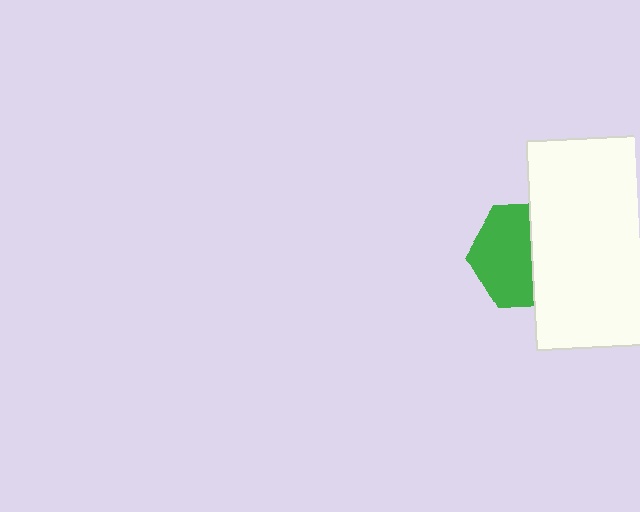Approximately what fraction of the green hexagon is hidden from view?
Roughly 42% of the green hexagon is hidden behind the white rectangle.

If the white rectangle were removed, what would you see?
You would see the complete green hexagon.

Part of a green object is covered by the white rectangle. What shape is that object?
It is a hexagon.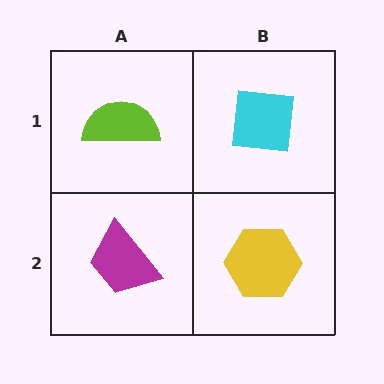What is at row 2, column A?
A magenta trapezoid.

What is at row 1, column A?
A lime semicircle.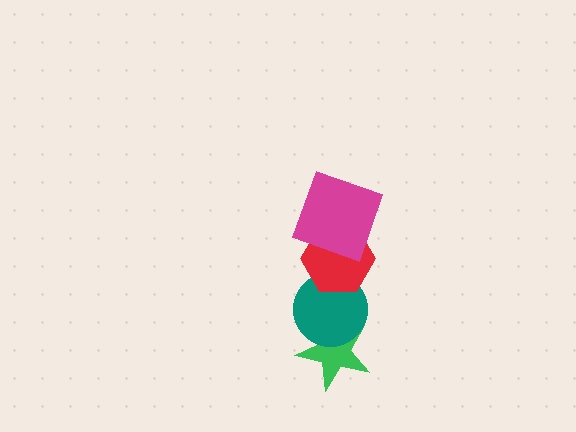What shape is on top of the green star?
The teal circle is on top of the green star.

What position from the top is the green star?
The green star is 4th from the top.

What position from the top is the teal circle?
The teal circle is 3rd from the top.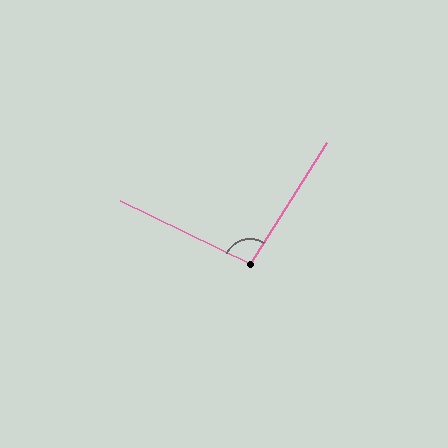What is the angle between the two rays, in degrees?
Approximately 96 degrees.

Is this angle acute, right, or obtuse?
It is obtuse.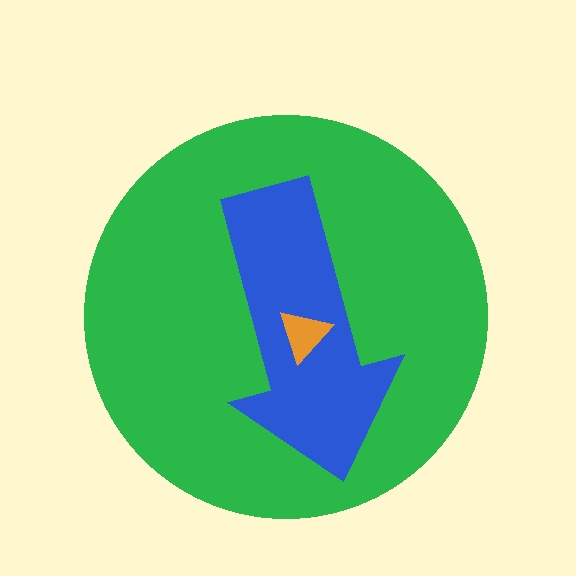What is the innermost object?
The orange triangle.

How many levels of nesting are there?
3.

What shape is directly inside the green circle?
The blue arrow.